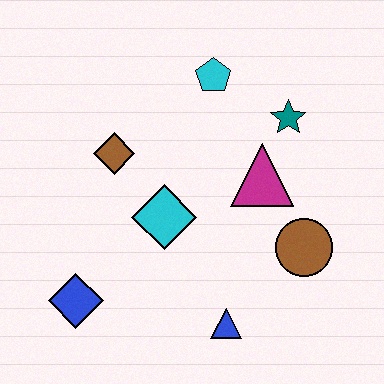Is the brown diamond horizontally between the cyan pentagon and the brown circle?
No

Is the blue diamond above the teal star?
No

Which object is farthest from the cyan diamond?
The teal star is farthest from the cyan diamond.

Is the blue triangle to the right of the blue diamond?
Yes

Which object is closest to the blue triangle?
The brown circle is closest to the blue triangle.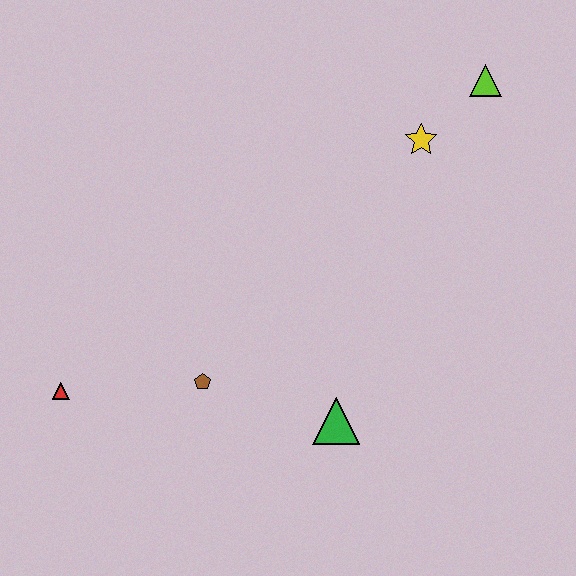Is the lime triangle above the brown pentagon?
Yes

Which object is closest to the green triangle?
The brown pentagon is closest to the green triangle.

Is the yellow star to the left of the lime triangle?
Yes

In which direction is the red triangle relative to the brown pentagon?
The red triangle is to the left of the brown pentagon.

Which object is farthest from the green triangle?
The lime triangle is farthest from the green triangle.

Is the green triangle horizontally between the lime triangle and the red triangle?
Yes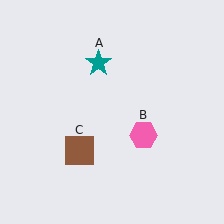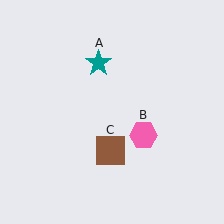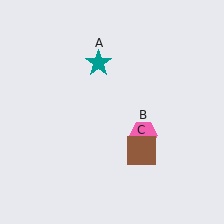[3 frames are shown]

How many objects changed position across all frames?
1 object changed position: brown square (object C).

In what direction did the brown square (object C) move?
The brown square (object C) moved right.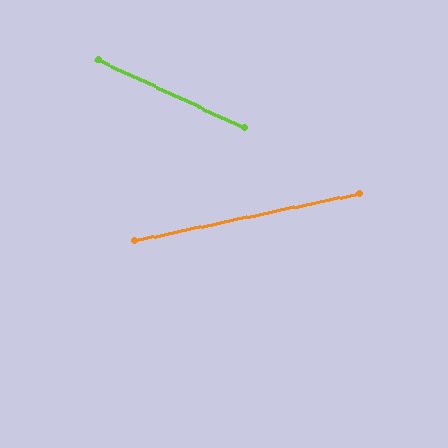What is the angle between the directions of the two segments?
Approximately 37 degrees.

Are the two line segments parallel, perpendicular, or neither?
Neither parallel nor perpendicular — they differ by about 37°.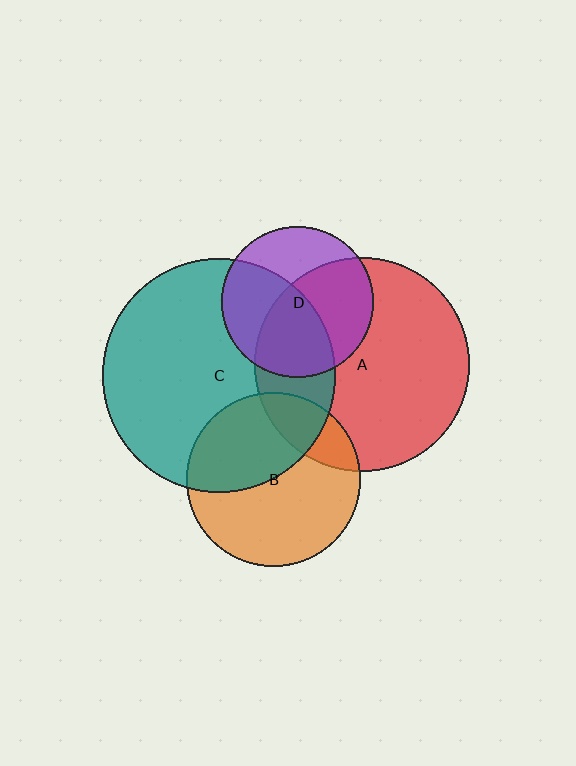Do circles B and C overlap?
Yes.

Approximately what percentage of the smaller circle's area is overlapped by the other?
Approximately 40%.